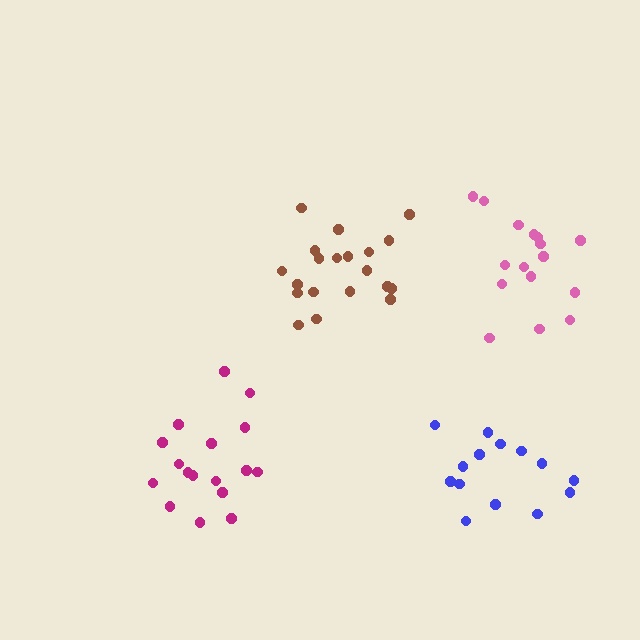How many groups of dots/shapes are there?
There are 4 groups.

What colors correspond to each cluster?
The clusters are colored: magenta, brown, blue, pink.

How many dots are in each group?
Group 1: 17 dots, Group 2: 20 dots, Group 3: 14 dots, Group 4: 16 dots (67 total).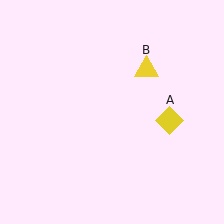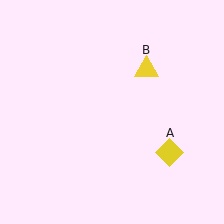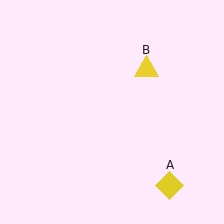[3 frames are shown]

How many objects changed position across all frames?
1 object changed position: yellow diamond (object A).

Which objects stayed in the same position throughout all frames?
Yellow triangle (object B) remained stationary.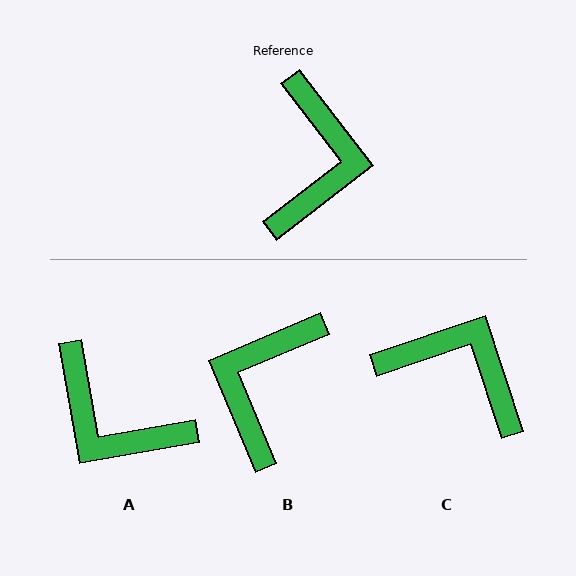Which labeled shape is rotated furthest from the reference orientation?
B, about 165 degrees away.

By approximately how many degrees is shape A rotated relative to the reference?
Approximately 118 degrees clockwise.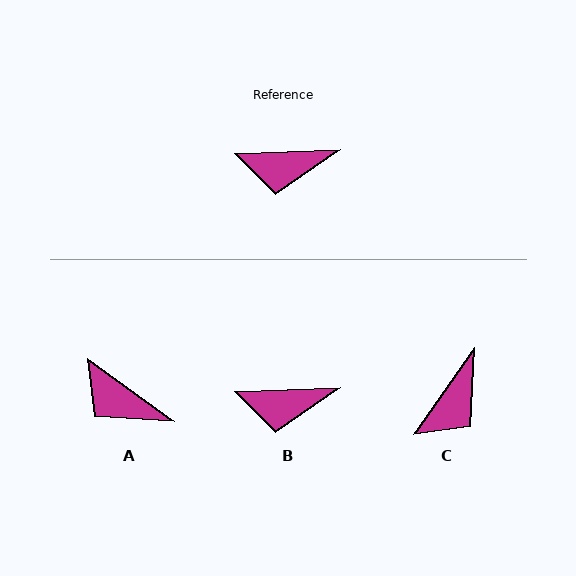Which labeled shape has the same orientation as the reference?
B.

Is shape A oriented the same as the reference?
No, it is off by about 37 degrees.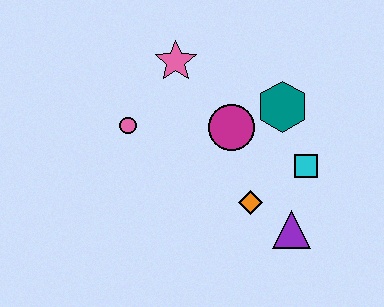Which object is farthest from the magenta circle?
The purple triangle is farthest from the magenta circle.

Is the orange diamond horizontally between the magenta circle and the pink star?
No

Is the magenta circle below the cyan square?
No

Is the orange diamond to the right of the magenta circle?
Yes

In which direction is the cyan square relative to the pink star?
The cyan square is to the right of the pink star.